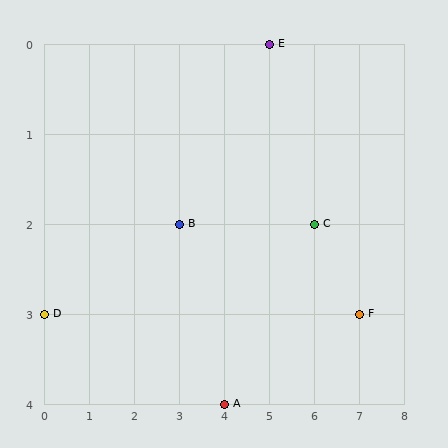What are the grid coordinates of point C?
Point C is at grid coordinates (6, 2).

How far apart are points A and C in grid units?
Points A and C are 2 columns and 2 rows apart (about 2.8 grid units diagonally).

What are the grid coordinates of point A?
Point A is at grid coordinates (4, 4).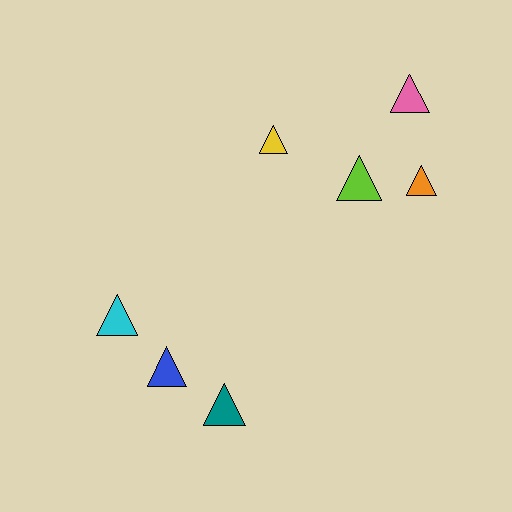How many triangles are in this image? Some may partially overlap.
There are 7 triangles.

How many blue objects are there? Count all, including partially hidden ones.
There is 1 blue object.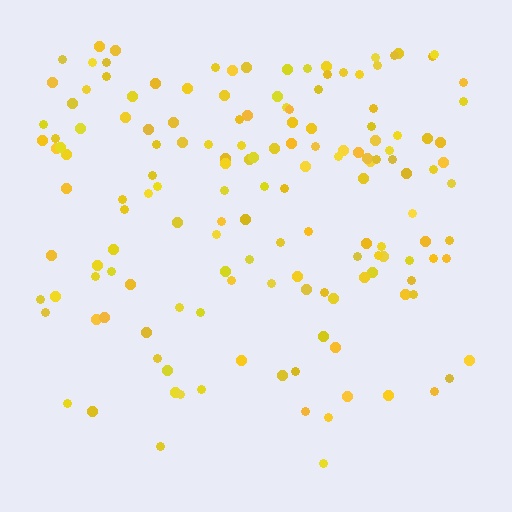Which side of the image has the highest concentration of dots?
The top.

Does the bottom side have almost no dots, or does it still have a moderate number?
Still a moderate number, just noticeably fewer than the top.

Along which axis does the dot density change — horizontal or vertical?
Vertical.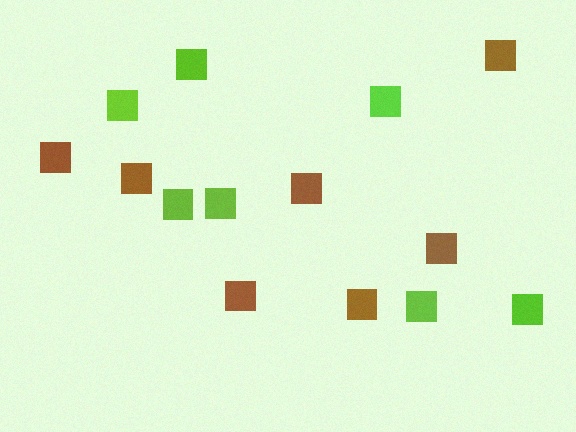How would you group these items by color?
There are 2 groups: one group of brown squares (7) and one group of lime squares (7).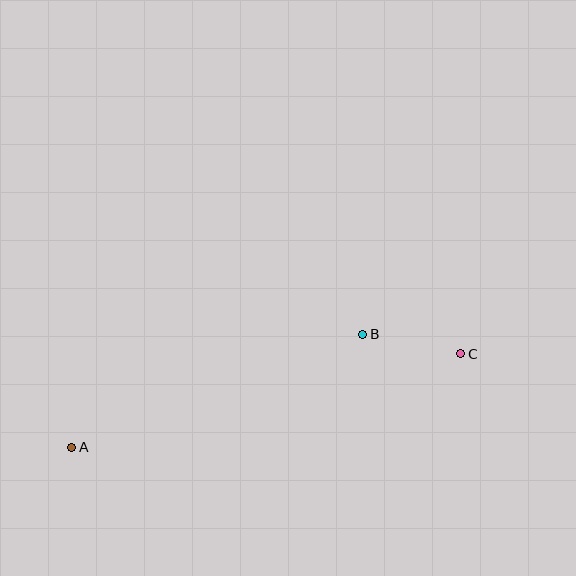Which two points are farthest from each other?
Points A and C are farthest from each other.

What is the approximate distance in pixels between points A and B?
The distance between A and B is approximately 312 pixels.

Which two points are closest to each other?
Points B and C are closest to each other.